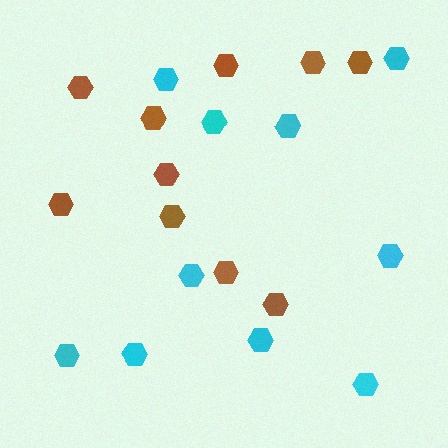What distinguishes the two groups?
There are 2 groups: one group of brown hexagons (10) and one group of cyan hexagons (10).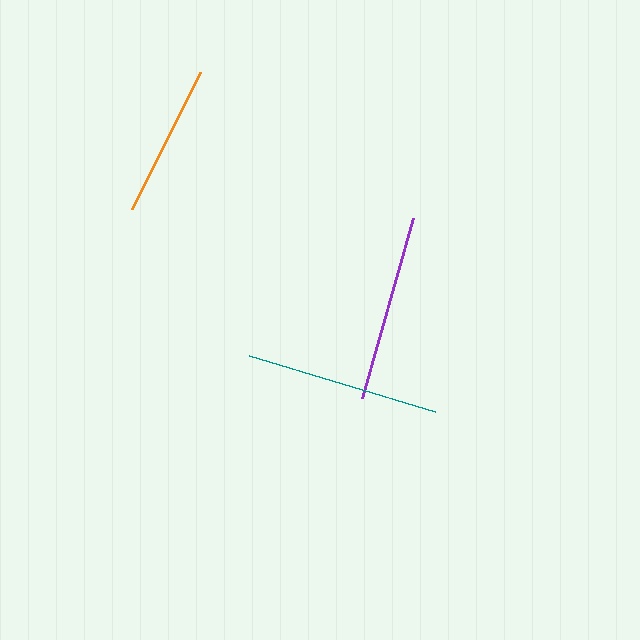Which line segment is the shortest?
The orange line is the shortest at approximately 154 pixels.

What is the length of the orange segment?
The orange segment is approximately 154 pixels long.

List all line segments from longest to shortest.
From longest to shortest: teal, purple, orange.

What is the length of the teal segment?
The teal segment is approximately 194 pixels long.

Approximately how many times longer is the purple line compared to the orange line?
The purple line is approximately 1.2 times the length of the orange line.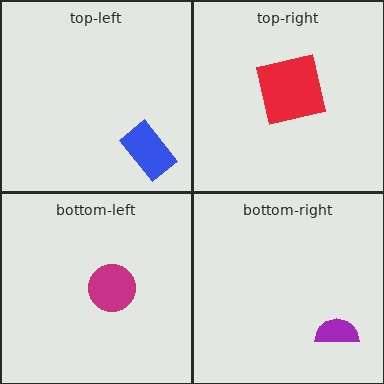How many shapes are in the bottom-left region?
1.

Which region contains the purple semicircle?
The bottom-right region.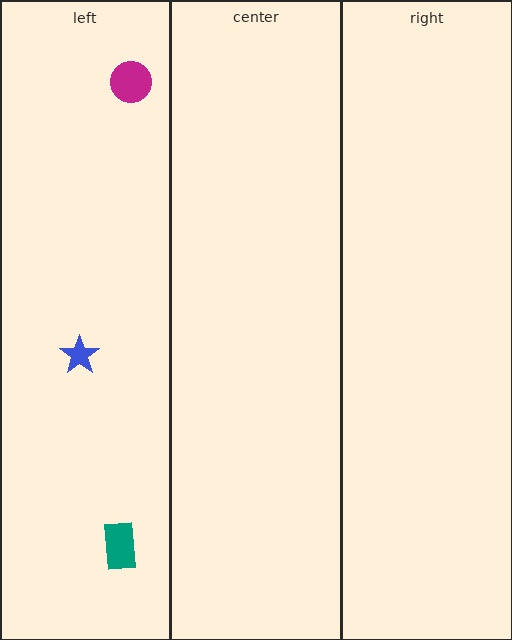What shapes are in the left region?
The teal rectangle, the blue star, the magenta circle.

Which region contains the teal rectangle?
The left region.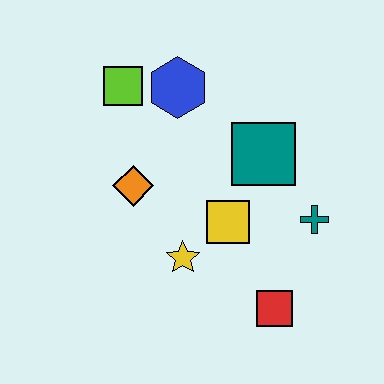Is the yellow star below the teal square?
Yes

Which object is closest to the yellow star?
The yellow square is closest to the yellow star.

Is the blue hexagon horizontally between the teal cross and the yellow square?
No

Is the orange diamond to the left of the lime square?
No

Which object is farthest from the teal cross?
The lime square is farthest from the teal cross.